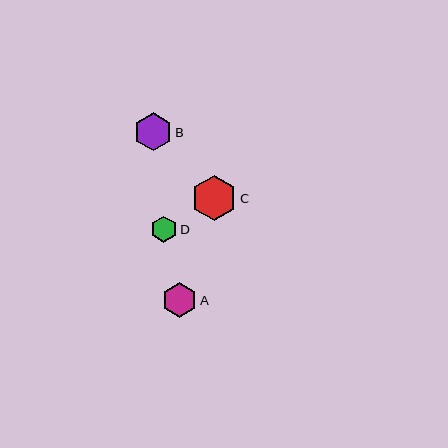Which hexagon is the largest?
Hexagon C is the largest with a size of approximately 45 pixels.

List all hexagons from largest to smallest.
From largest to smallest: C, B, A, D.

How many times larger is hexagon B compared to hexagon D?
Hexagon B is approximately 1.4 times the size of hexagon D.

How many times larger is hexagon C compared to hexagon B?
Hexagon C is approximately 1.2 times the size of hexagon B.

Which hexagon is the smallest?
Hexagon D is the smallest with a size of approximately 26 pixels.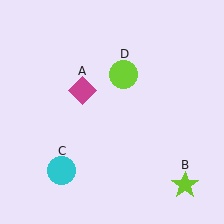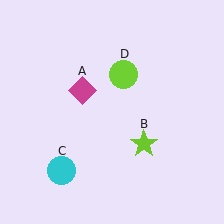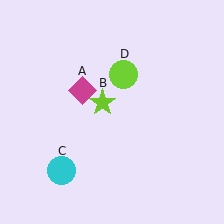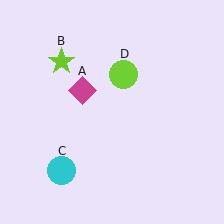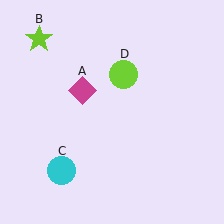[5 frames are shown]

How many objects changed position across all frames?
1 object changed position: lime star (object B).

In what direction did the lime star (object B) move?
The lime star (object B) moved up and to the left.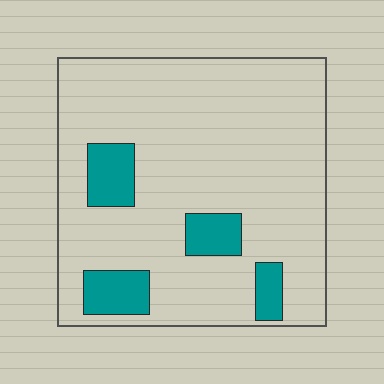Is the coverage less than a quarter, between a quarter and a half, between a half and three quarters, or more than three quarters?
Less than a quarter.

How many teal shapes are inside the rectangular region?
4.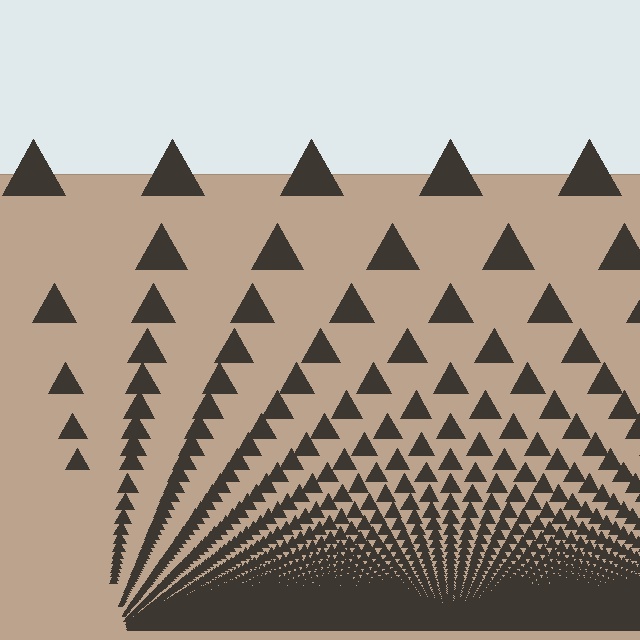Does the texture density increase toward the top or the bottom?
Density increases toward the bottom.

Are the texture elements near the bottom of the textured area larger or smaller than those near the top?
Smaller. The gradient is inverted — elements near the bottom are smaller and denser.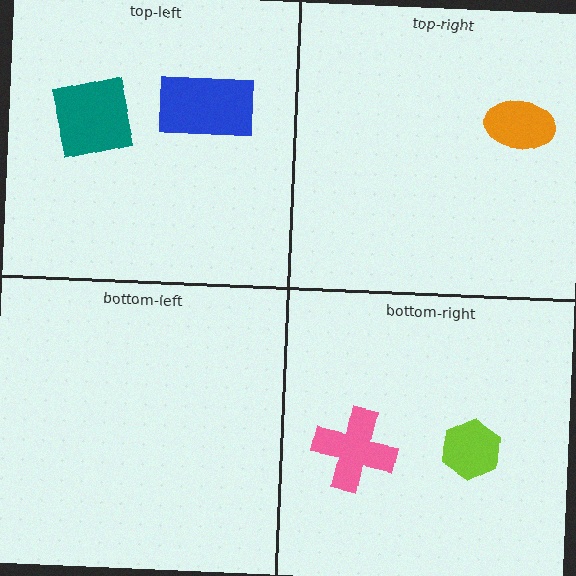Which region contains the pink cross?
The bottom-right region.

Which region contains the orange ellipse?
The top-right region.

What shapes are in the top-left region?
The teal square, the blue rectangle.